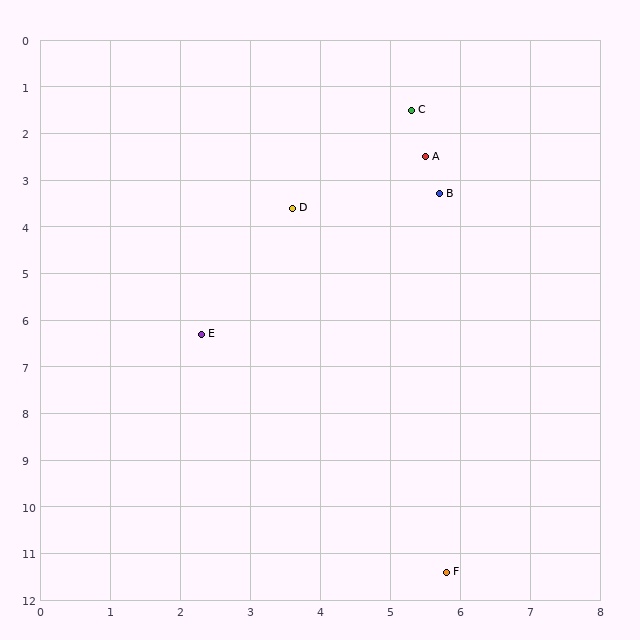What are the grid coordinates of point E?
Point E is at approximately (2.3, 6.3).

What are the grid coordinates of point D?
Point D is at approximately (3.6, 3.6).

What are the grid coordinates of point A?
Point A is at approximately (5.5, 2.5).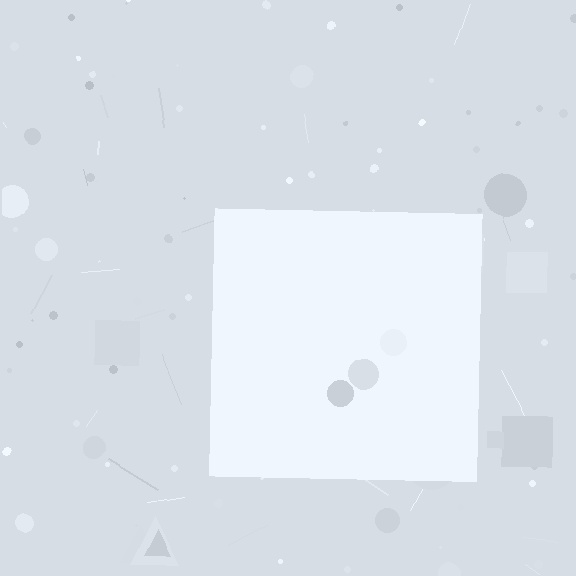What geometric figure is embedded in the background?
A square is embedded in the background.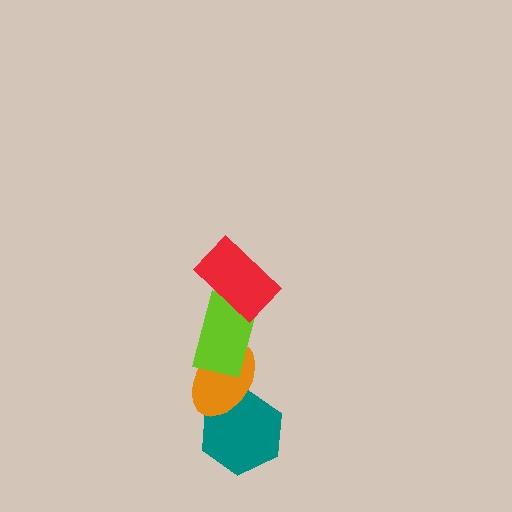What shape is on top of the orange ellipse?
The lime rectangle is on top of the orange ellipse.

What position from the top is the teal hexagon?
The teal hexagon is 4th from the top.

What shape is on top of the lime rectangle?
The red rectangle is on top of the lime rectangle.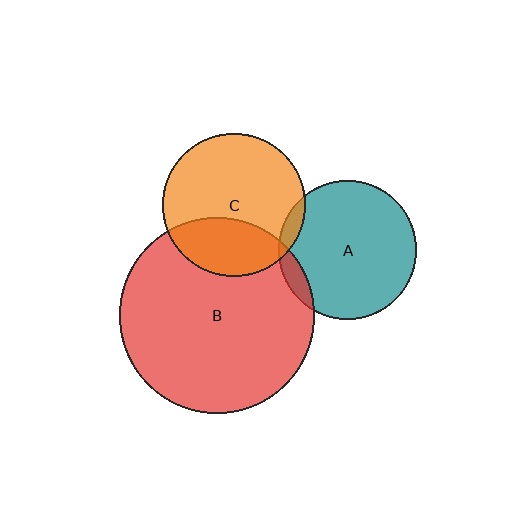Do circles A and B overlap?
Yes.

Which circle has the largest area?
Circle B (red).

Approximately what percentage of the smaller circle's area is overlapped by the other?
Approximately 5%.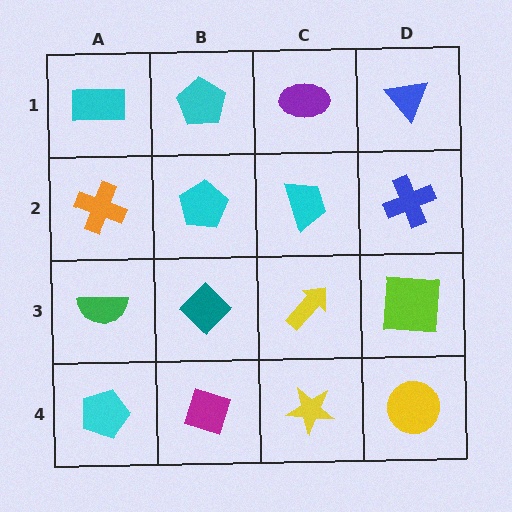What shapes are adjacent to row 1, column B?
A cyan pentagon (row 2, column B), a cyan rectangle (row 1, column A), a purple ellipse (row 1, column C).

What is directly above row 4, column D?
A lime square.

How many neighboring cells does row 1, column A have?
2.